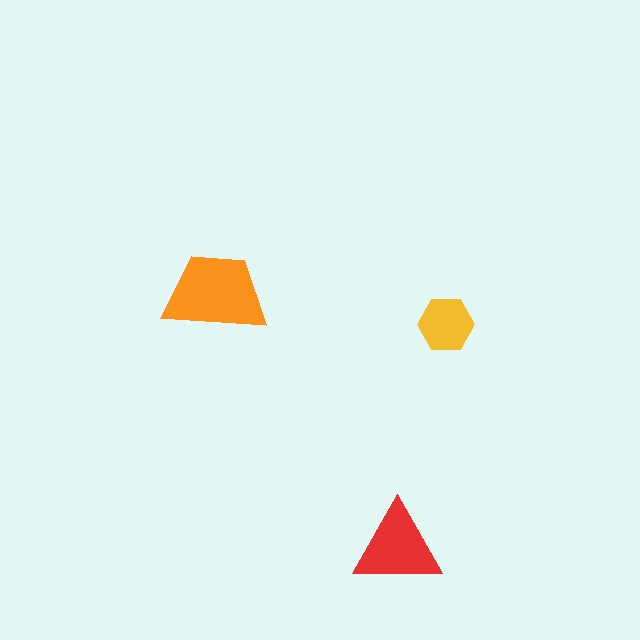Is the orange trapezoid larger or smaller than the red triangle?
Larger.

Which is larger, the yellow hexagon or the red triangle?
The red triangle.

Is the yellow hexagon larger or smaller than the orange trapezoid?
Smaller.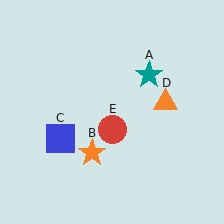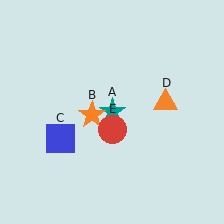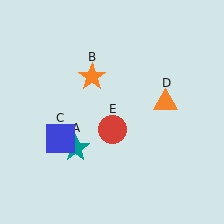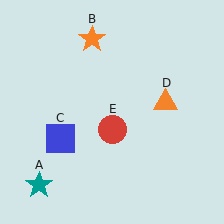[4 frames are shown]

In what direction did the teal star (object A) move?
The teal star (object A) moved down and to the left.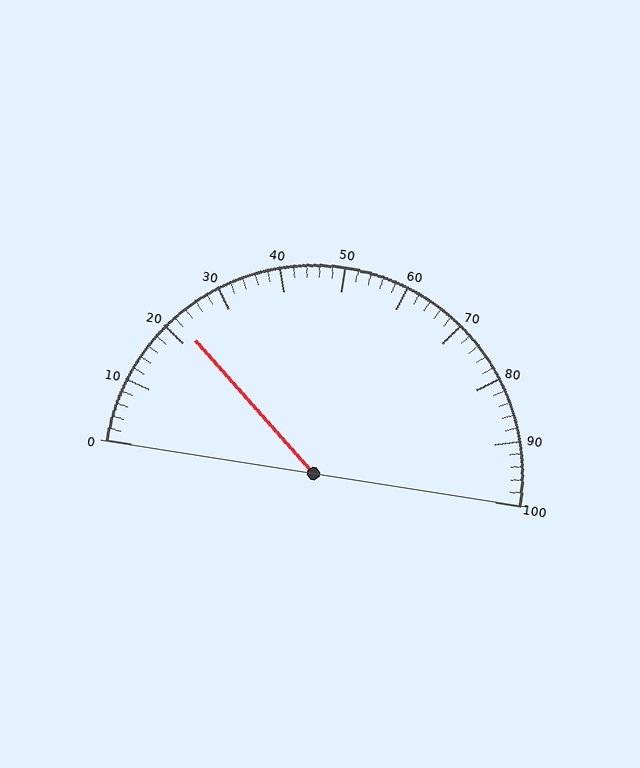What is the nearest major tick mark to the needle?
The nearest major tick mark is 20.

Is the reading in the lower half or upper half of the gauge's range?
The reading is in the lower half of the range (0 to 100).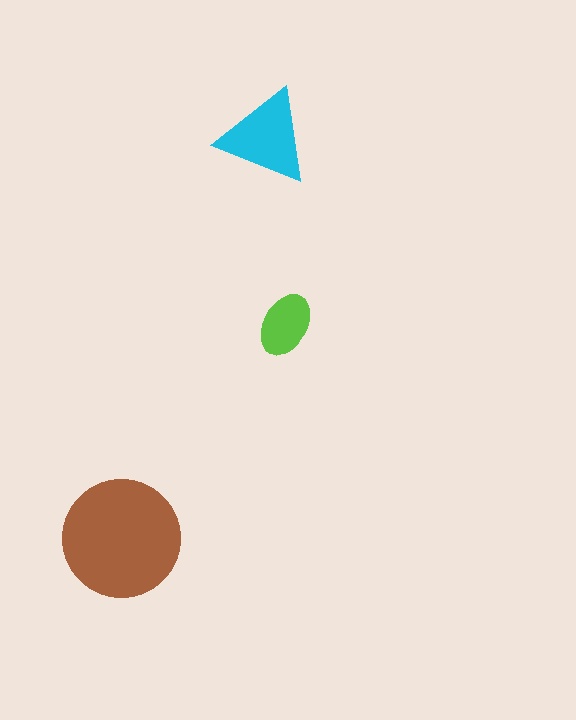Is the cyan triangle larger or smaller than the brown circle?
Smaller.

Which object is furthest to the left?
The brown circle is leftmost.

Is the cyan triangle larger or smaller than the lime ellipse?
Larger.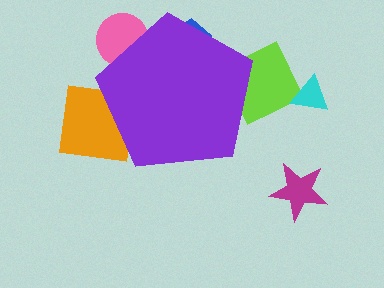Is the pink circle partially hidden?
Yes, the pink circle is partially hidden behind the purple pentagon.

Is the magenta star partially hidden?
No, the magenta star is fully visible.